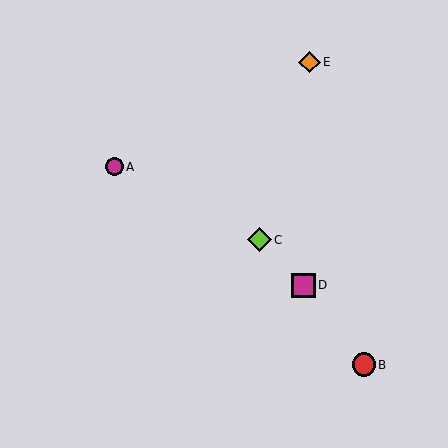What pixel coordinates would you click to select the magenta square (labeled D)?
Click at (303, 285) to select the magenta square D.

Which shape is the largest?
The magenta square (labeled D) is the largest.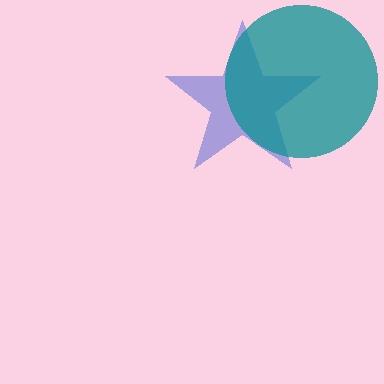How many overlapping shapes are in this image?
There are 2 overlapping shapes in the image.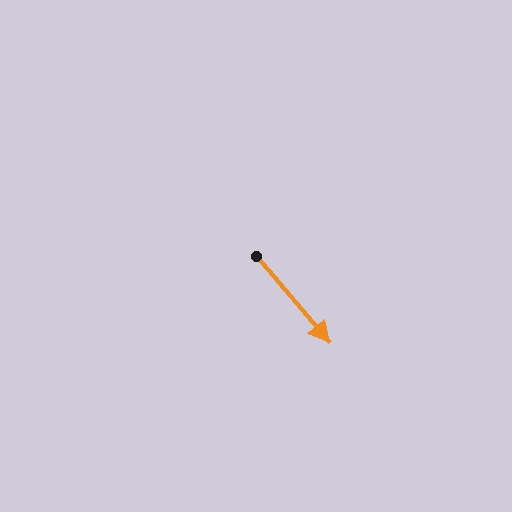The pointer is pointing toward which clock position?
Roughly 5 o'clock.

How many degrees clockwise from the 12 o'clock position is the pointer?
Approximately 140 degrees.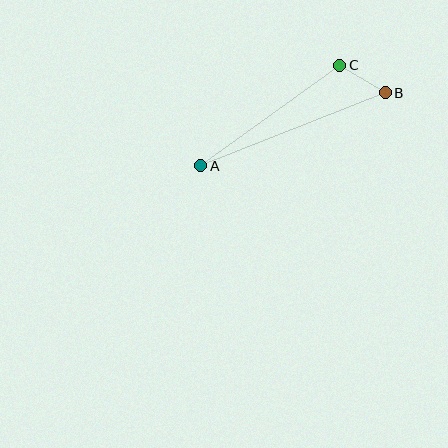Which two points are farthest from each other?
Points A and B are farthest from each other.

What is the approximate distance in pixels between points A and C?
The distance between A and C is approximately 171 pixels.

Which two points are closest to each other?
Points B and C are closest to each other.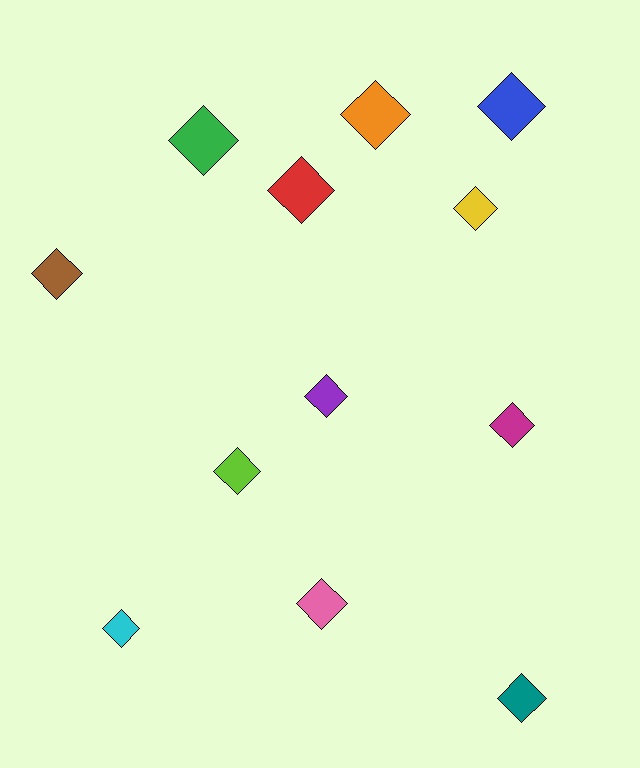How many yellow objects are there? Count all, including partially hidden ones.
There is 1 yellow object.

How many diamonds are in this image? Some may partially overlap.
There are 12 diamonds.